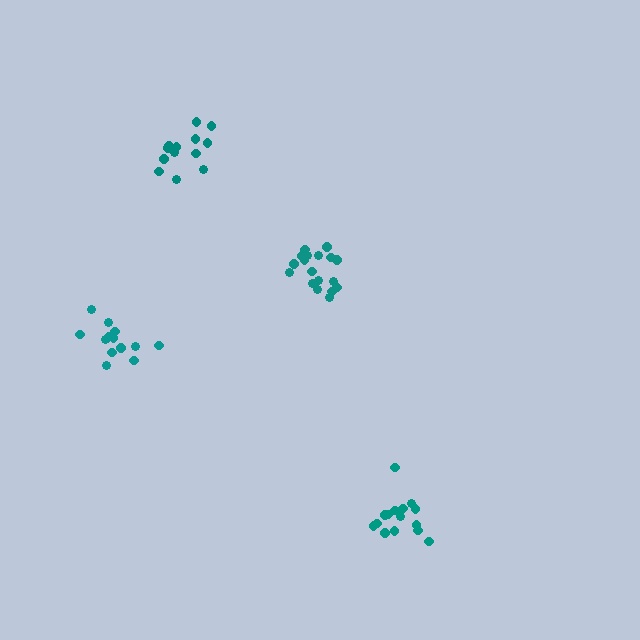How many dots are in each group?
Group 1: 13 dots, Group 2: 13 dots, Group 3: 18 dots, Group 4: 15 dots (59 total).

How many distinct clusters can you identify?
There are 4 distinct clusters.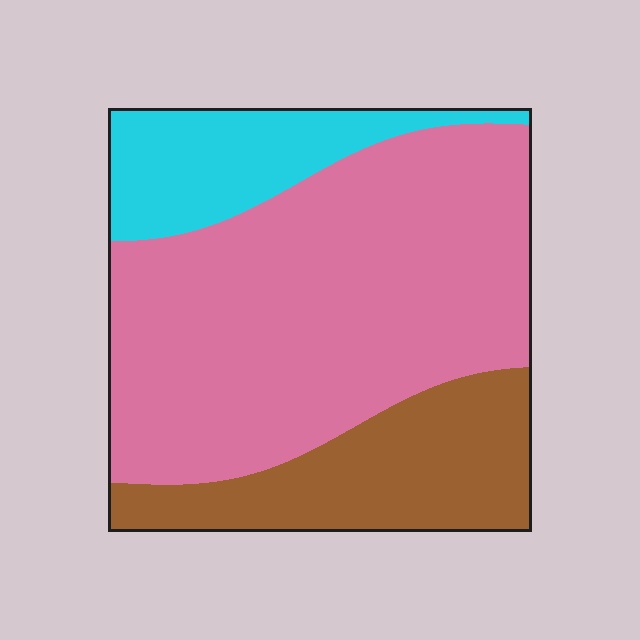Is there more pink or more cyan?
Pink.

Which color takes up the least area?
Cyan, at roughly 15%.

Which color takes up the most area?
Pink, at roughly 60%.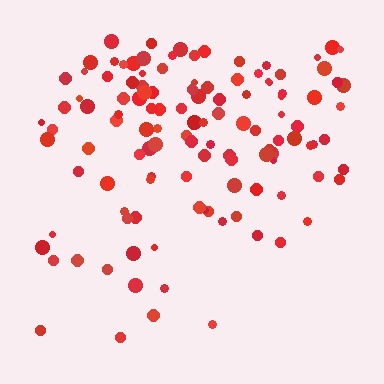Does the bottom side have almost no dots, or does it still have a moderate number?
Still a moderate number, just noticeably fewer than the top.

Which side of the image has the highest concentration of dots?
The top.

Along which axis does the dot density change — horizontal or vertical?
Vertical.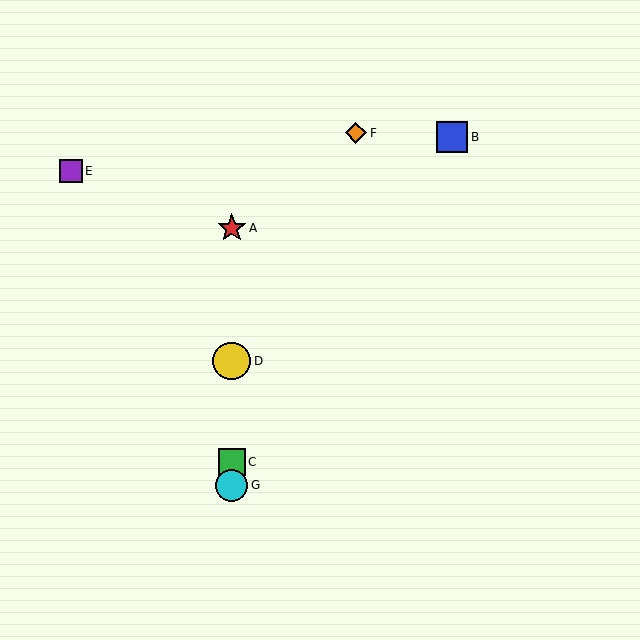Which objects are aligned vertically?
Objects A, C, D, G are aligned vertically.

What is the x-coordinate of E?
Object E is at x≈71.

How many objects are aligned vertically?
4 objects (A, C, D, G) are aligned vertically.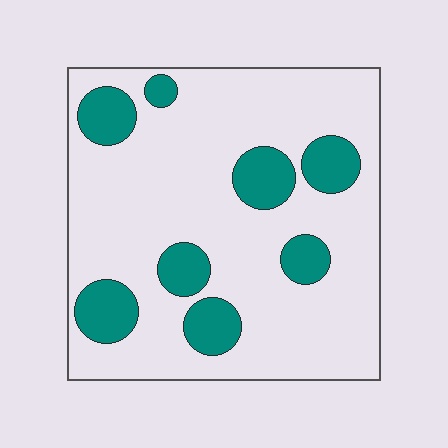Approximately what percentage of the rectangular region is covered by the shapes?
Approximately 20%.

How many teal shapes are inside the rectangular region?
8.